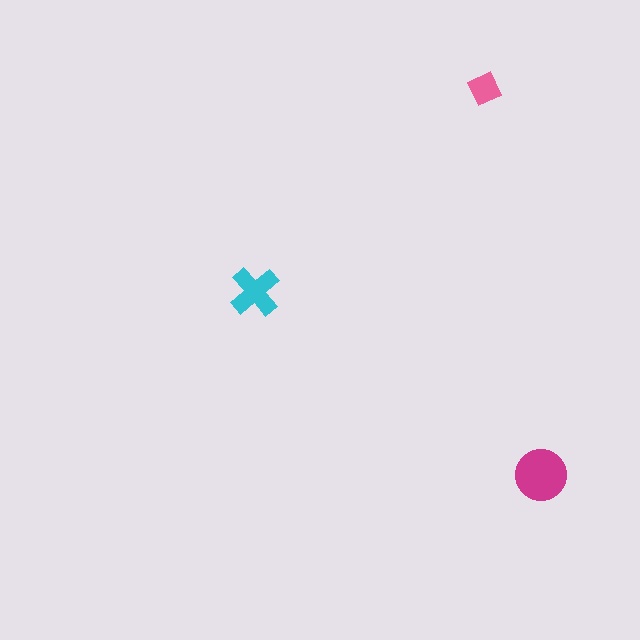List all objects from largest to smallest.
The magenta circle, the cyan cross, the pink diamond.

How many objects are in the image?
There are 3 objects in the image.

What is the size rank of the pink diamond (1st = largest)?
3rd.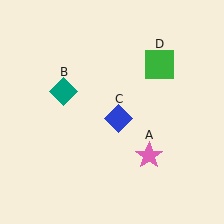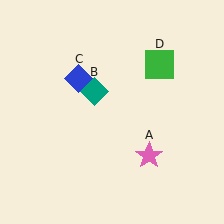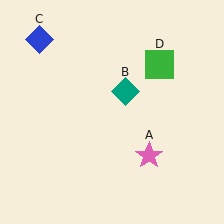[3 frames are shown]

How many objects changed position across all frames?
2 objects changed position: teal diamond (object B), blue diamond (object C).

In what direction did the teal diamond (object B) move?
The teal diamond (object B) moved right.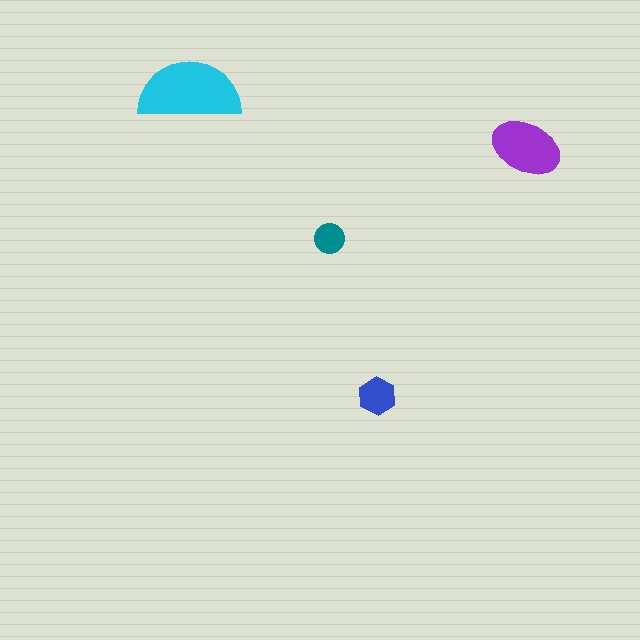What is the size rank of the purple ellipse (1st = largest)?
2nd.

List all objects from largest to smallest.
The cyan semicircle, the purple ellipse, the blue hexagon, the teal circle.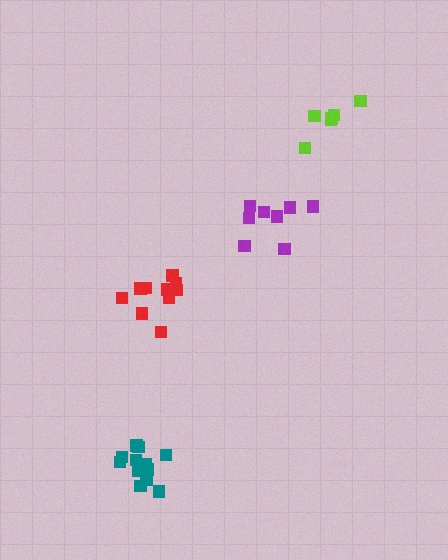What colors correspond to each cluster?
The clusters are colored: teal, red, purple, lime.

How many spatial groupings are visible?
There are 4 spatial groupings.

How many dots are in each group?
Group 1: 12 dots, Group 2: 10 dots, Group 3: 8 dots, Group 4: 6 dots (36 total).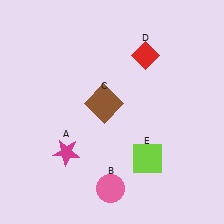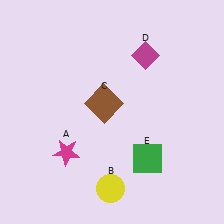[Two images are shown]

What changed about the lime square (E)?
In Image 1, E is lime. In Image 2, it changed to green.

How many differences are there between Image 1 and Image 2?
There are 3 differences between the two images.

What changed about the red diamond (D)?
In Image 1, D is red. In Image 2, it changed to magenta.